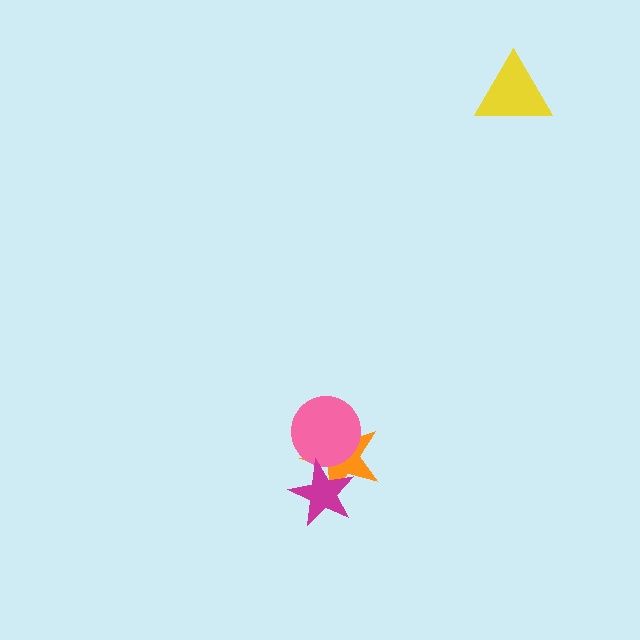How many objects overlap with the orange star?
2 objects overlap with the orange star.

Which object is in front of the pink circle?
The magenta star is in front of the pink circle.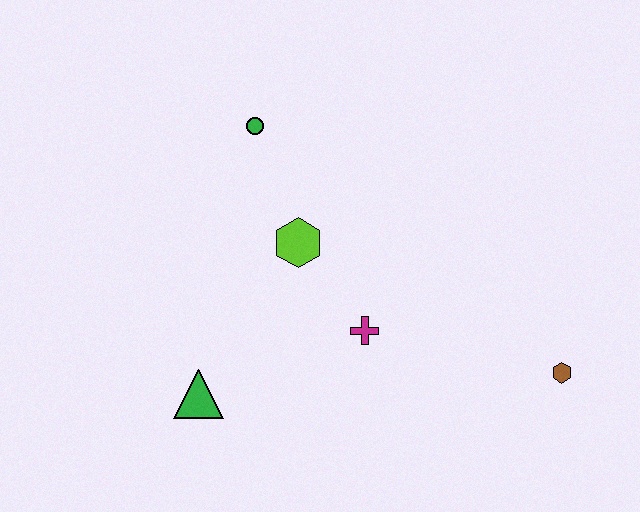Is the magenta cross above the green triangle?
Yes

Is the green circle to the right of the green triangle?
Yes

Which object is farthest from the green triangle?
The brown hexagon is farthest from the green triangle.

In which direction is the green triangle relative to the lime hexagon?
The green triangle is below the lime hexagon.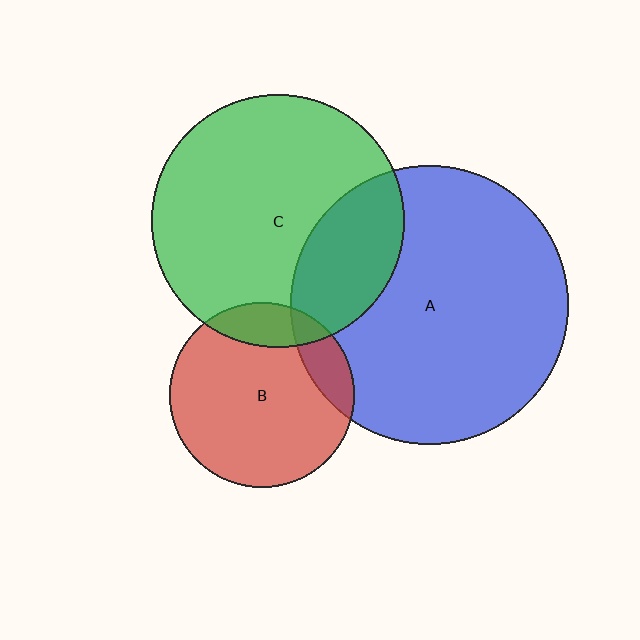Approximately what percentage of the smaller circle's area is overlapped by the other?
Approximately 15%.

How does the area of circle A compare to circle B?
Approximately 2.3 times.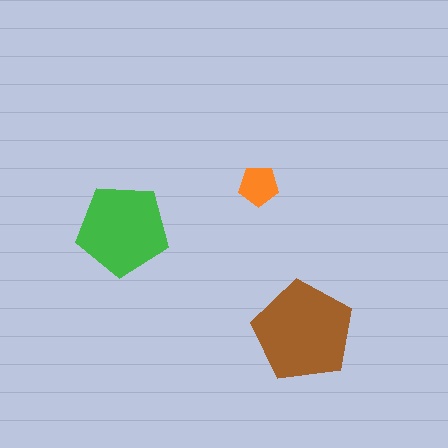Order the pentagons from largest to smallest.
the brown one, the green one, the orange one.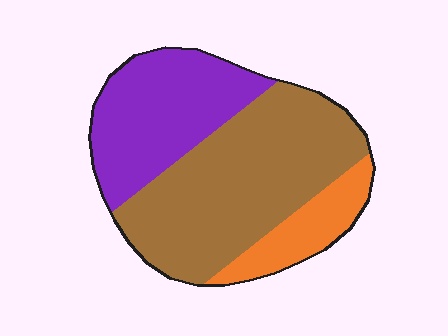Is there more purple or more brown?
Brown.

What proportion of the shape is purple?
Purple covers roughly 35% of the shape.